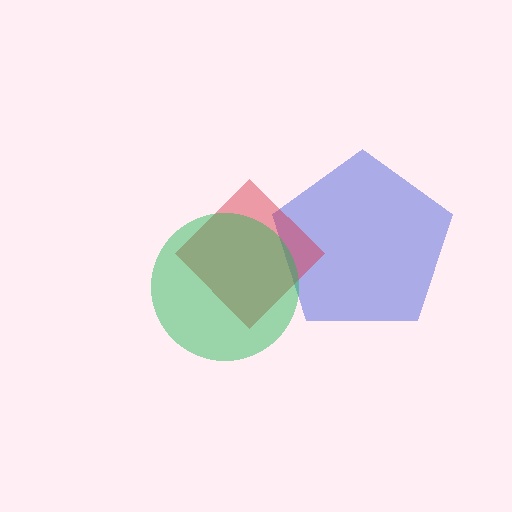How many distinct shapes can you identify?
There are 3 distinct shapes: a blue pentagon, a red diamond, a green circle.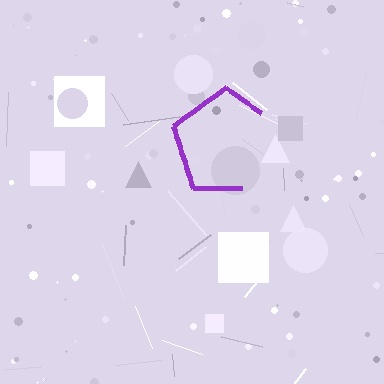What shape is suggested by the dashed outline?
The dashed outline suggests a pentagon.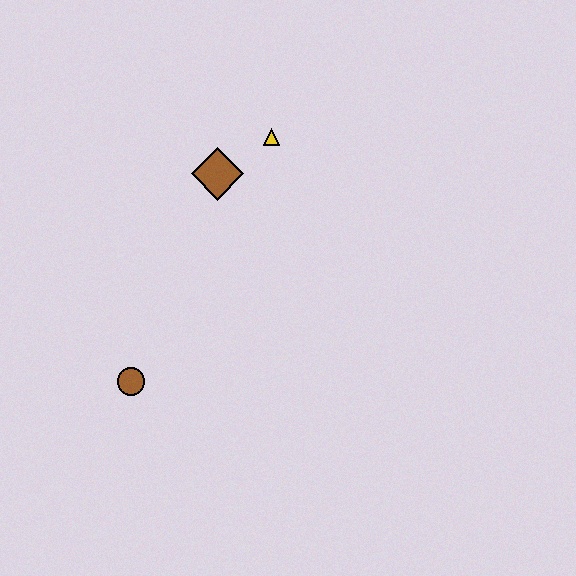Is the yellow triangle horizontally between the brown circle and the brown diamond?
No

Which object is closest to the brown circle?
The brown diamond is closest to the brown circle.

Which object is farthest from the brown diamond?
The brown circle is farthest from the brown diamond.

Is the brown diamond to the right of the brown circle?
Yes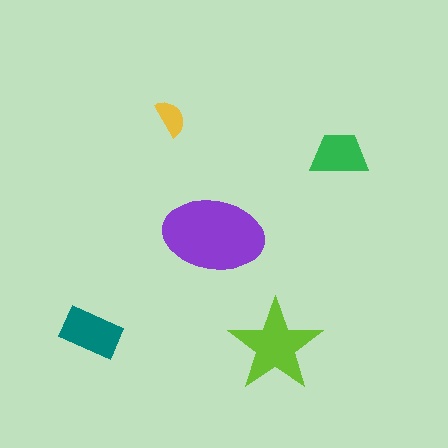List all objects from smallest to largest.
The yellow semicircle, the green trapezoid, the teal rectangle, the lime star, the purple ellipse.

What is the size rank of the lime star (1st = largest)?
2nd.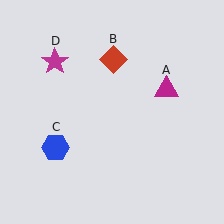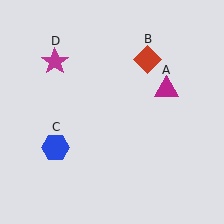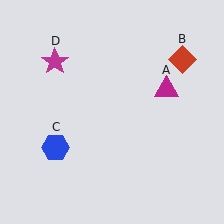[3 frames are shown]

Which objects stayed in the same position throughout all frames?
Magenta triangle (object A) and blue hexagon (object C) and magenta star (object D) remained stationary.